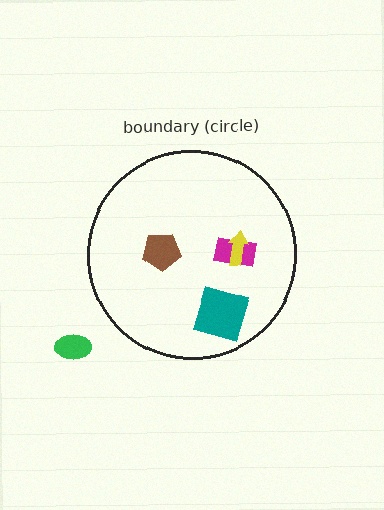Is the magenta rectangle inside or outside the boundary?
Inside.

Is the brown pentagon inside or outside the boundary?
Inside.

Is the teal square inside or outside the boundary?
Inside.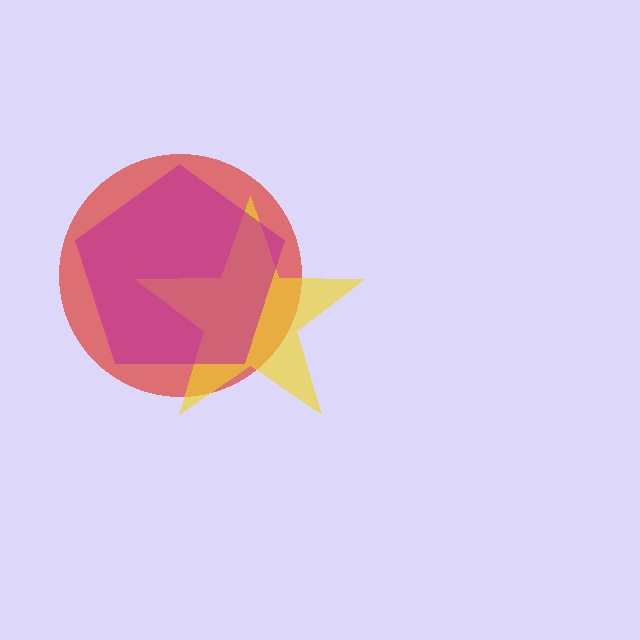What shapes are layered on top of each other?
The layered shapes are: a red circle, a yellow star, a magenta pentagon.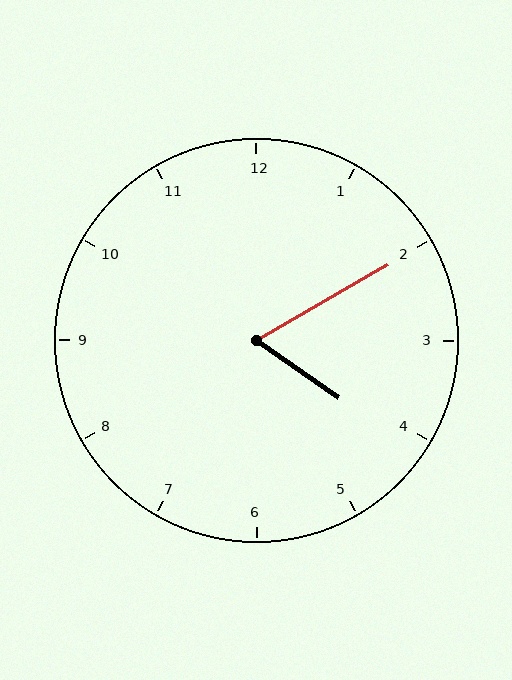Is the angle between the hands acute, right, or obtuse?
It is acute.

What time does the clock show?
4:10.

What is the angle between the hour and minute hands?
Approximately 65 degrees.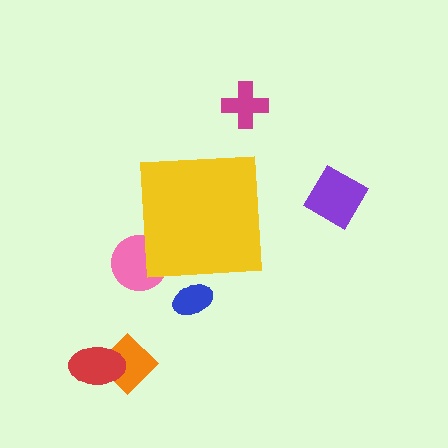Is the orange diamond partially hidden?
No, the orange diamond is fully visible.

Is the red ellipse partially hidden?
No, the red ellipse is fully visible.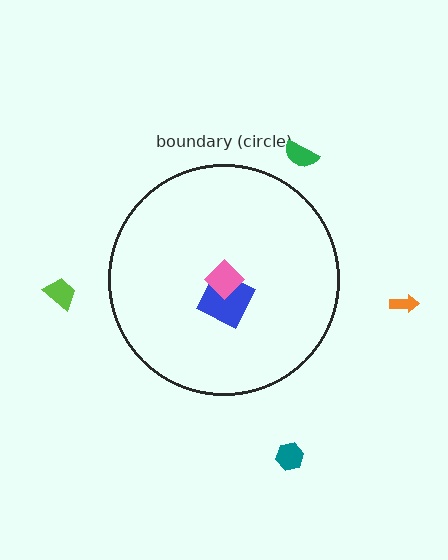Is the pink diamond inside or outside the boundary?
Inside.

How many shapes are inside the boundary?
2 inside, 4 outside.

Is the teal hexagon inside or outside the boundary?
Outside.